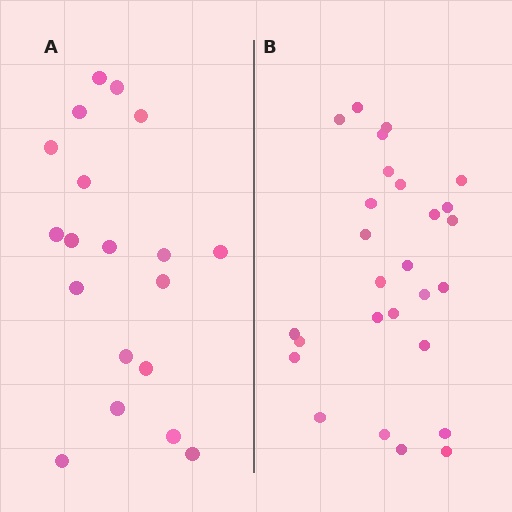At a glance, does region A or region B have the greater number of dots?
Region B (the right region) has more dots.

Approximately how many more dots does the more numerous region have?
Region B has roughly 8 or so more dots than region A.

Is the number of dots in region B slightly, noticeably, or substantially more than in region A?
Region B has noticeably more, but not dramatically so. The ratio is roughly 1.4 to 1.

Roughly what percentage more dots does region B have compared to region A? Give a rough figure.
About 40% more.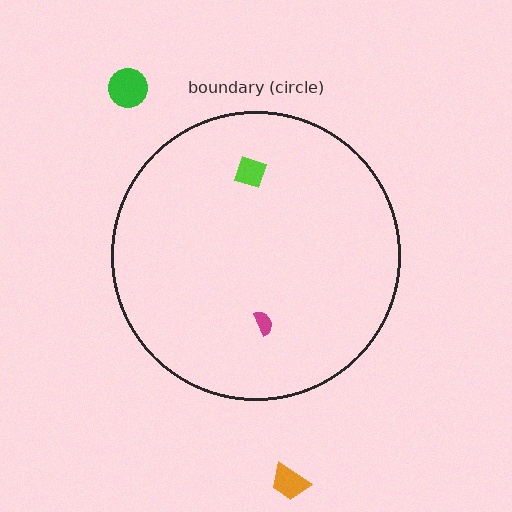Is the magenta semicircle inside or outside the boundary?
Inside.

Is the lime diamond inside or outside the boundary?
Inside.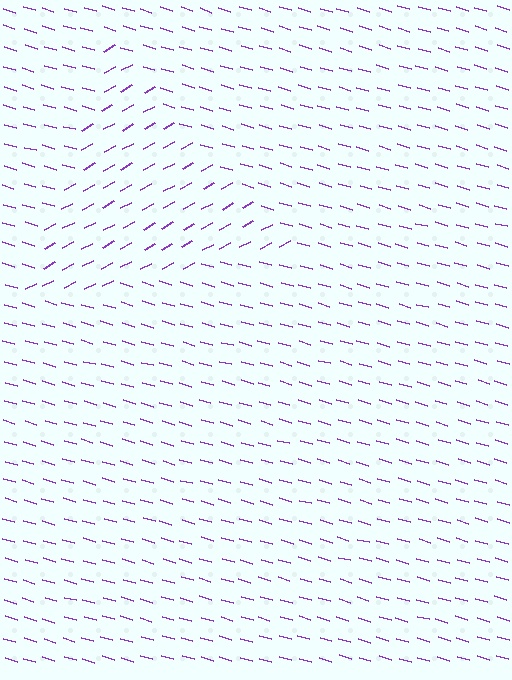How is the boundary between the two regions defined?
The boundary is defined purely by a change in line orientation (approximately 45 degrees difference). All lines are the same color and thickness.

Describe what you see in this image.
The image is filled with small purple line segments. A triangle region in the image has lines oriented differently from the surrounding lines, creating a visible texture boundary.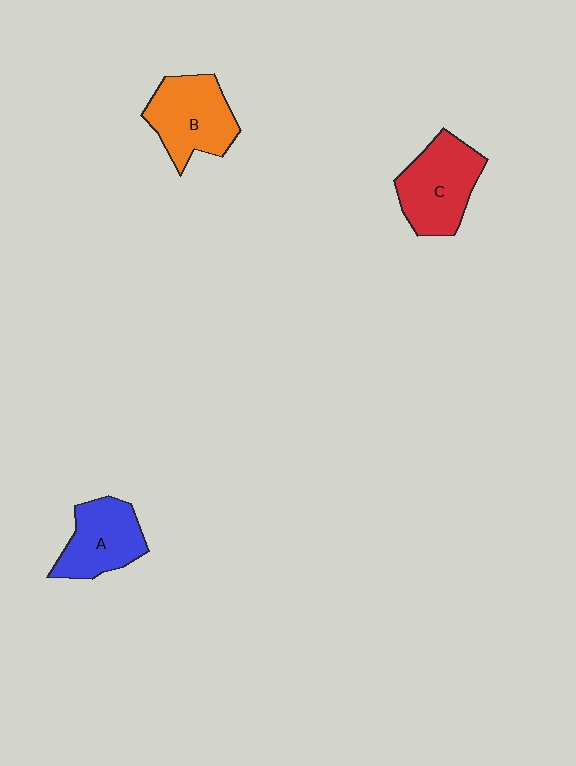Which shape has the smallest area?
Shape A (blue).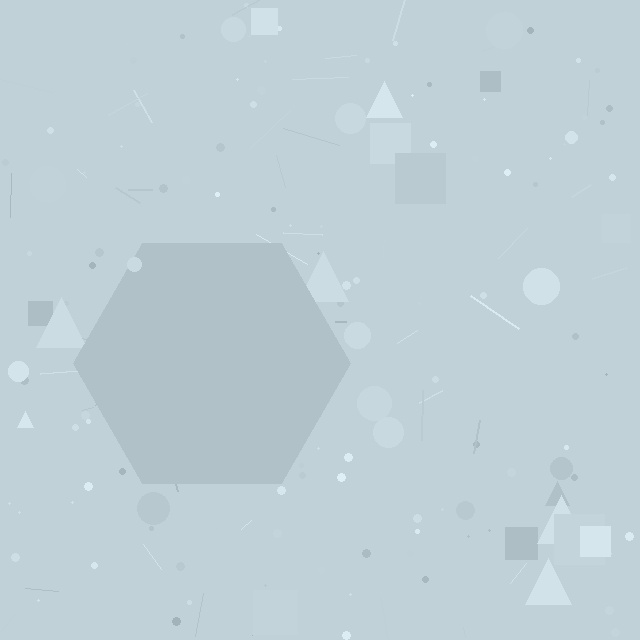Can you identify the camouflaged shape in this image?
The camouflaged shape is a hexagon.